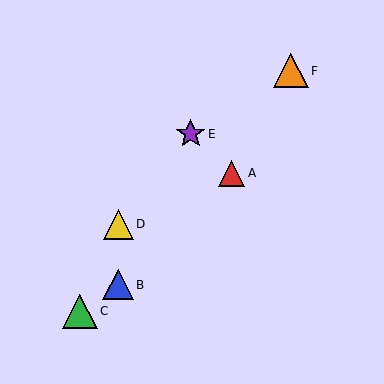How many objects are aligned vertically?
2 objects (B, D) are aligned vertically.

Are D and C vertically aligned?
No, D is at x≈118 and C is at x≈80.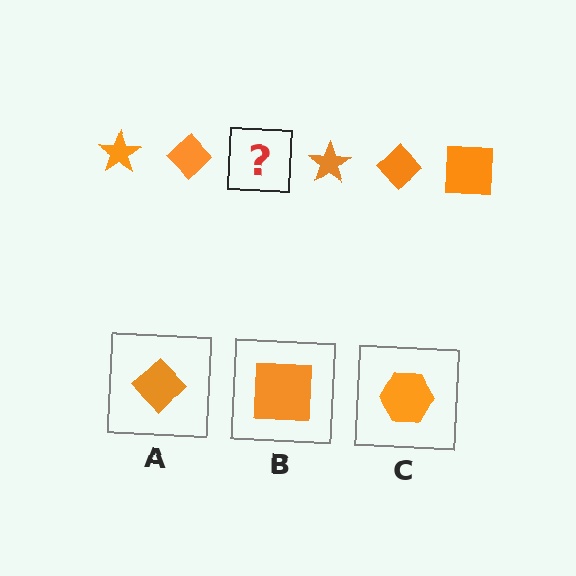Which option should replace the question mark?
Option B.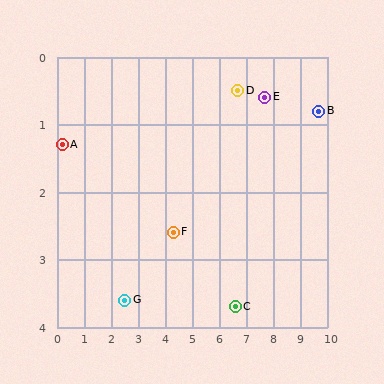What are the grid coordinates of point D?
Point D is at approximately (6.7, 0.5).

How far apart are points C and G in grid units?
Points C and G are about 4.1 grid units apart.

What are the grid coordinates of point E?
Point E is at approximately (7.7, 0.6).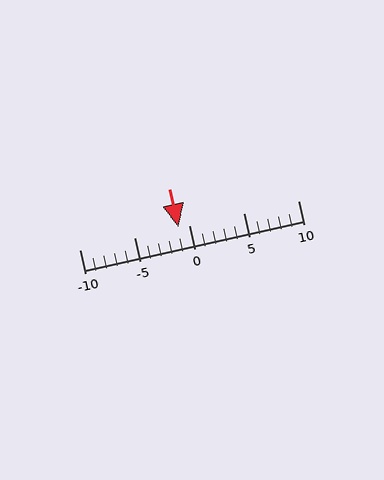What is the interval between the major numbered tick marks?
The major tick marks are spaced 5 units apart.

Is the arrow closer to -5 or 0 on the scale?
The arrow is closer to 0.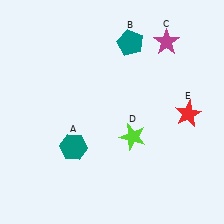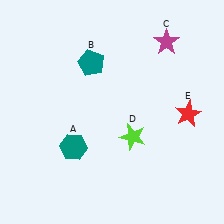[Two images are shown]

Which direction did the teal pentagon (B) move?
The teal pentagon (B) moved left.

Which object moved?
The teal pentagon (B) moved left.